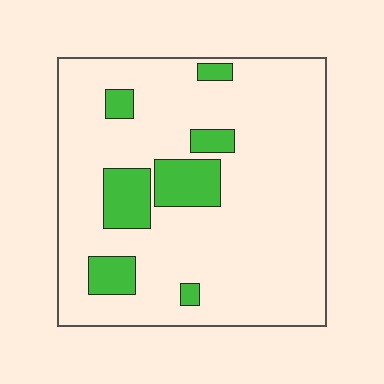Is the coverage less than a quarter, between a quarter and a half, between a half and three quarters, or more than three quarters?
Less than a quarter.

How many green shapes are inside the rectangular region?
7.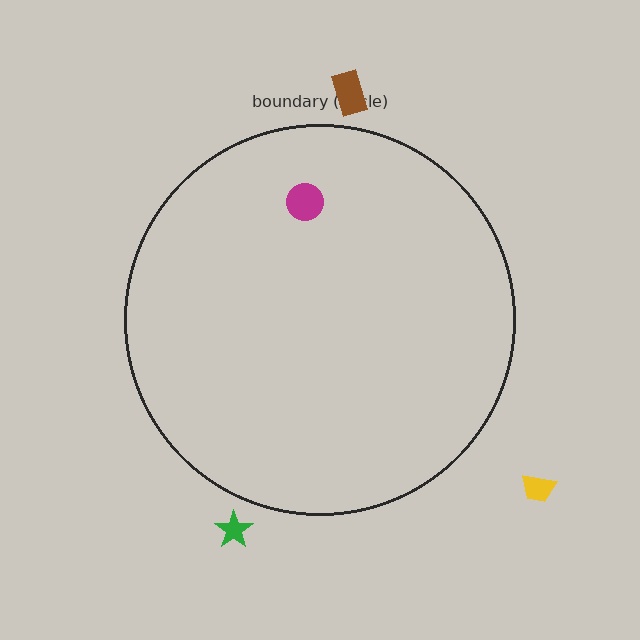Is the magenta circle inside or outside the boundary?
Inside.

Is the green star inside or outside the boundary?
Outside.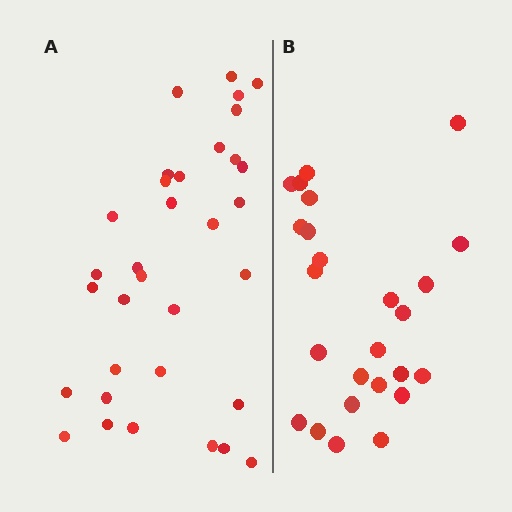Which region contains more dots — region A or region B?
Region A (the left region) has more dots.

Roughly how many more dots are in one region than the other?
Region A has roughly 8 or so more dots than region B.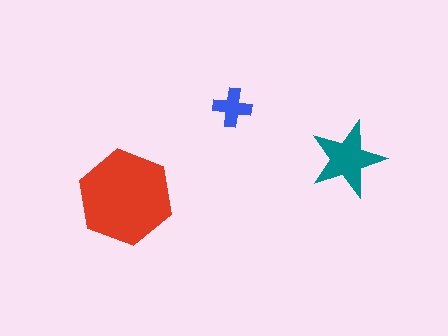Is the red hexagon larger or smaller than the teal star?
Larger.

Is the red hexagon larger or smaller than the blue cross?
Larger.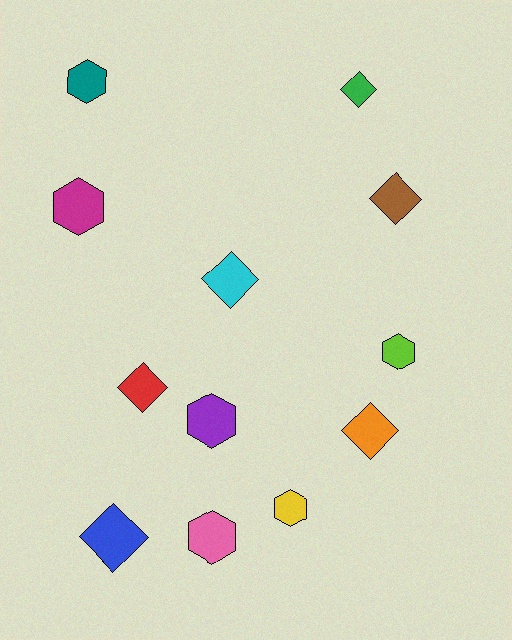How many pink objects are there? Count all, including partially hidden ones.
There is 1 pink object.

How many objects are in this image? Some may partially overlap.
There are 12 objects.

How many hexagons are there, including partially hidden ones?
There are 6 hexagons.